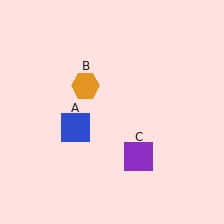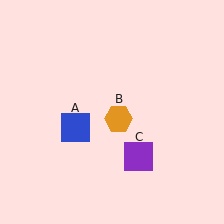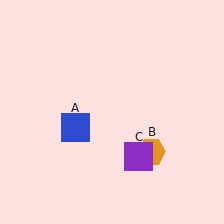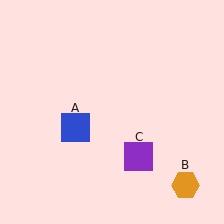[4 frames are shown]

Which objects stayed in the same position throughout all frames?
Blue square (object A) and purple square (object C) remained stationary.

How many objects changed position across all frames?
1 object changed position: orange hexagon (object B).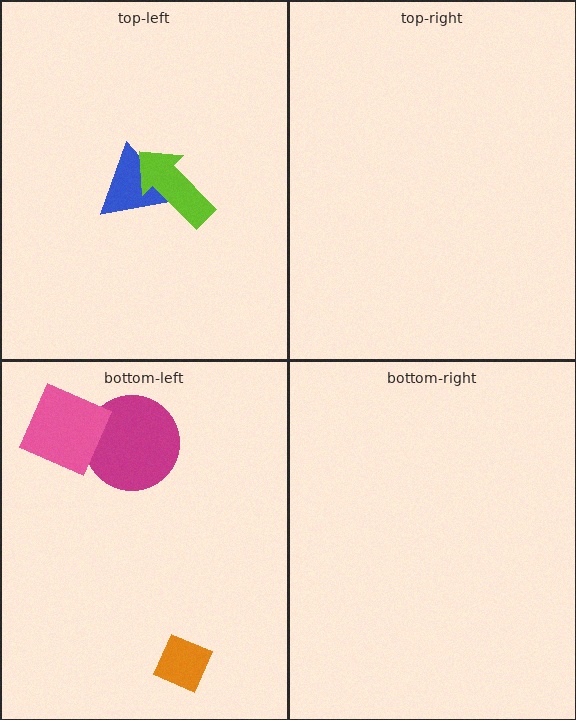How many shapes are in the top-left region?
2.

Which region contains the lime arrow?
The top-left region.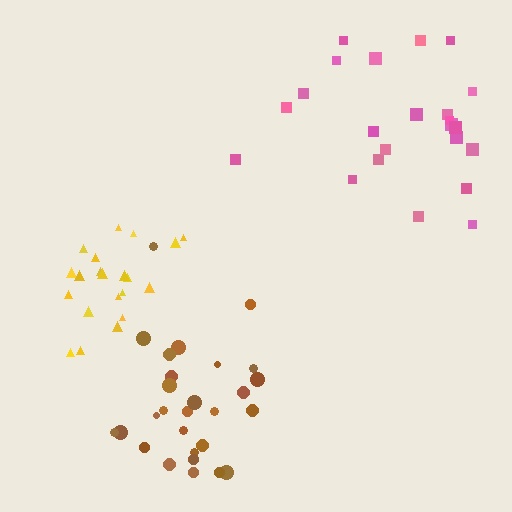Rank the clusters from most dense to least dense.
yellow, brown, pink.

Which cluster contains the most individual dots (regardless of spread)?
Brown (28).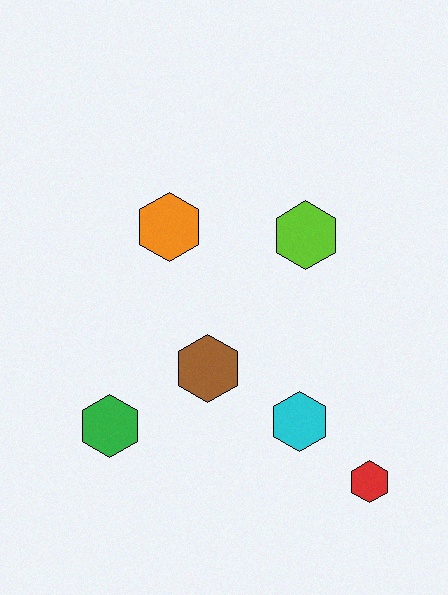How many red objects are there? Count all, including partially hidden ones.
There is 1 red object.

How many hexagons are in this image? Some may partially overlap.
There are 6 hexagons.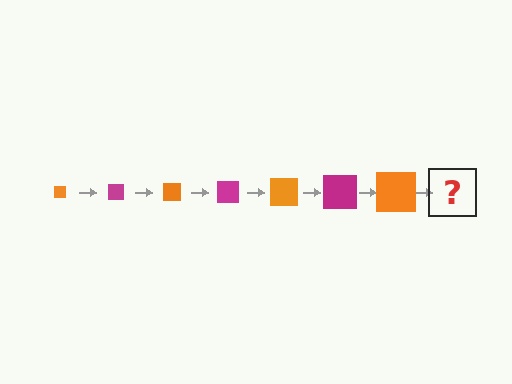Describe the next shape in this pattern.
It should be a magenta square, larger than the previous one.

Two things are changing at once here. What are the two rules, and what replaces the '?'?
The two rules are that the square grows larger each step and the color cycles through orange and magenta. The '?' should be a magenta square, larger than the previous one.